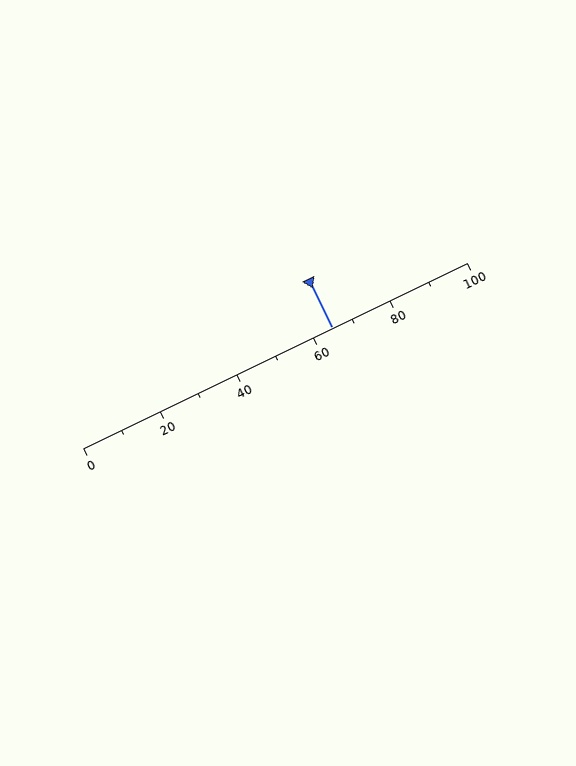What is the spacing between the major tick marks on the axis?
The major ticks are spaced 20 apart.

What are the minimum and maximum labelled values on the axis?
The axis runs from 0 to 100.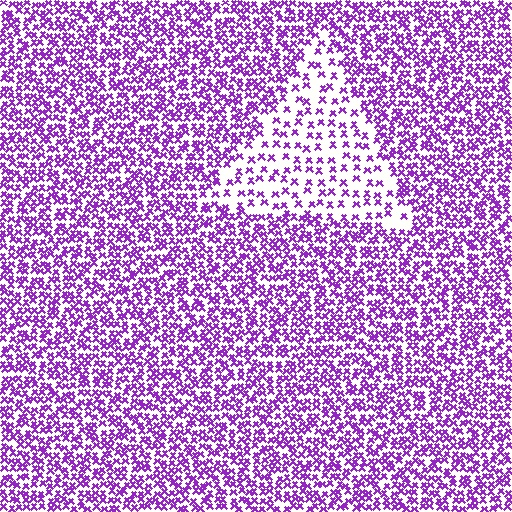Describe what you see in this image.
The image contains small purple elements arranged at two different densities. A triangle-shaped region is visible where the elements are less densely packed than the surrounding area.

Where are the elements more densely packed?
The elements are more densely packed outside the triangle boundary.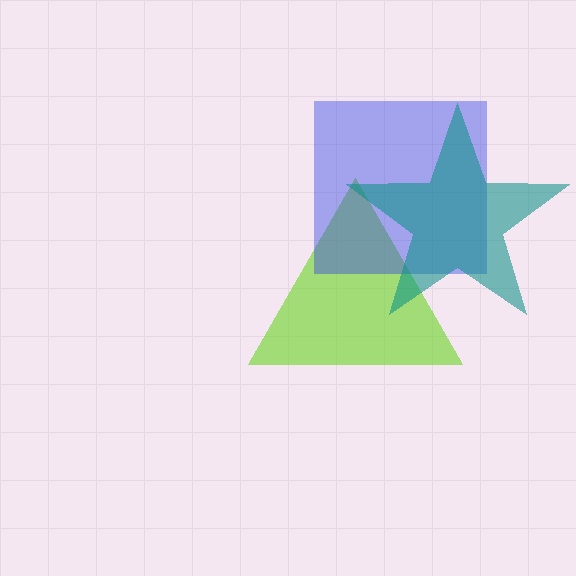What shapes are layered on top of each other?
The layered shapes are: a lime triangle, a blue square, a teal star.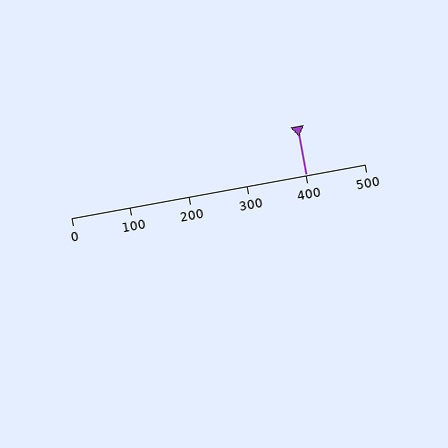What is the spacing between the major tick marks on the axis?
The major ticks are spaced 100 apart.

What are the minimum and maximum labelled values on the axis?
The axis runs from 0 to 500.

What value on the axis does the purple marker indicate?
The marker indicates approximately 400.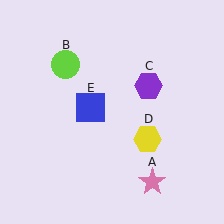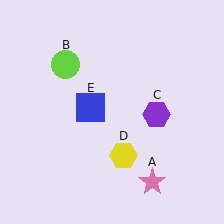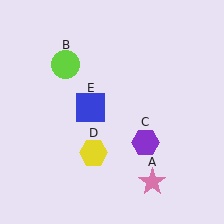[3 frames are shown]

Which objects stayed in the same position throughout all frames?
Pink star (object A) and lime circle (object B) and blue square (object E) remained stationary.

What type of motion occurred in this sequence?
The purple hexagon (object C), yellow hexagon (object D) rotated clockwise around the center of the scene.